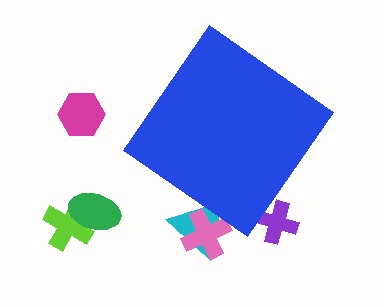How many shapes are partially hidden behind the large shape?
3 shapes are partially hidden.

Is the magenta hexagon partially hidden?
No, the magenta hexagon is fully visible.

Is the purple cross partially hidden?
Yes, the purple cross is partially hidden behind the blue diamond.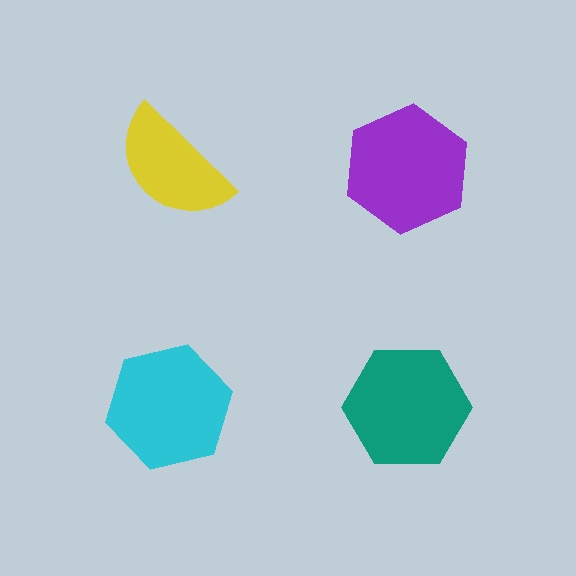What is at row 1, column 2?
A purple hexagon.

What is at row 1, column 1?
A yellow semicircle.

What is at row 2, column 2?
A teal hexagon.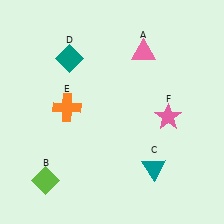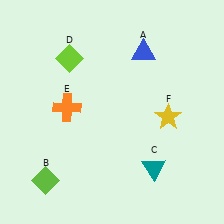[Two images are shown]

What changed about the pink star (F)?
In Image 1, F is pink. In Image 2, it changed to yellow.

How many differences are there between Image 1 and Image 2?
There are 3 differences between the two images.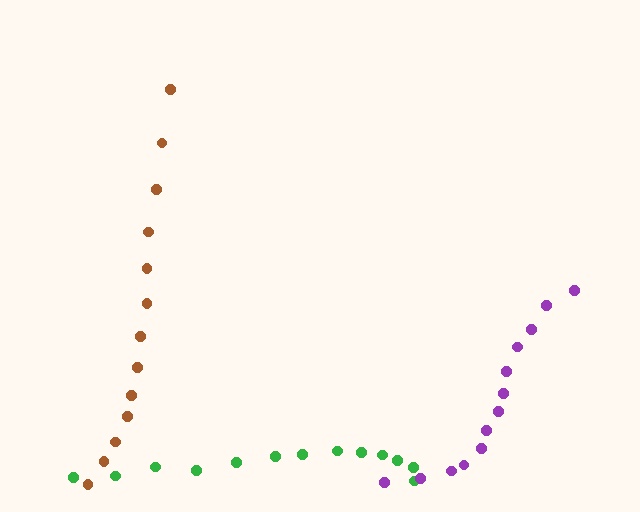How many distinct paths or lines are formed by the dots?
There are 3 distinct paths.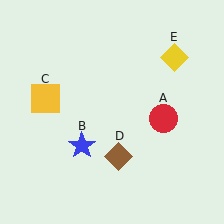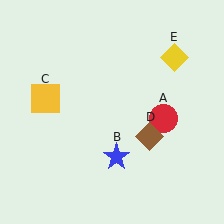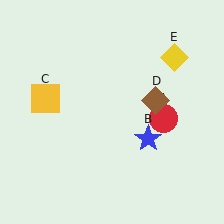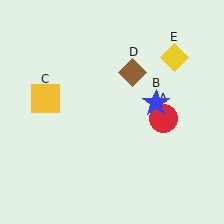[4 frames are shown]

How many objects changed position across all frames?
2 objects changed position: blue star (object B), brown diamond (object D).